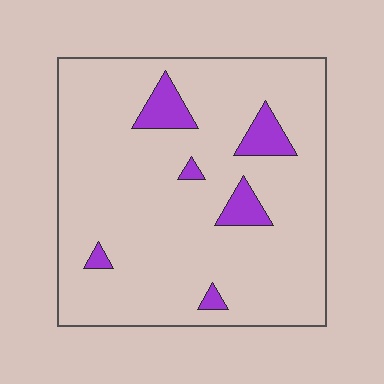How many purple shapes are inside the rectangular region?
6.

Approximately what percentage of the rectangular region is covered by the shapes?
Approximately 10%.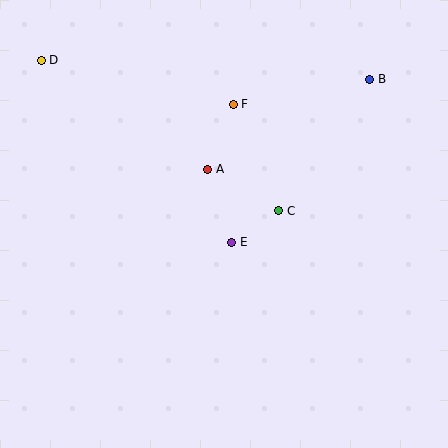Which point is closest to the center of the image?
Point E at (232, 242) is closest to the center.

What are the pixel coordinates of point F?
Point F is at (233, 104).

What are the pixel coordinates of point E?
Point E is at (232, 242).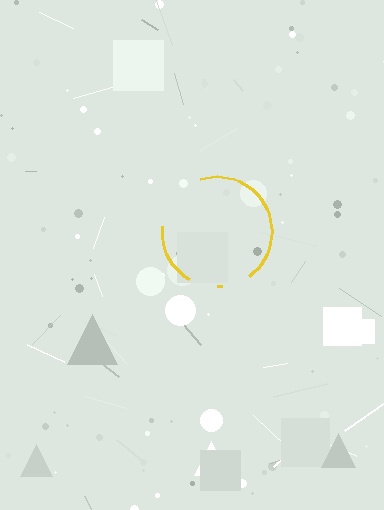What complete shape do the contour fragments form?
The contour fragments form a circle.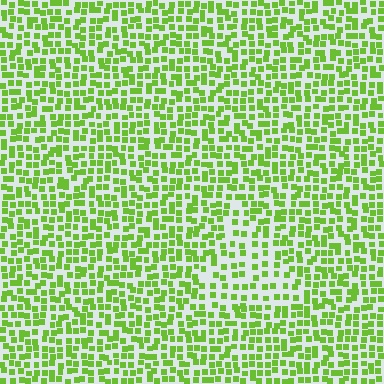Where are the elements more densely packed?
The elements are more densely packed outside the triangle boundary.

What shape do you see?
I see a triangle.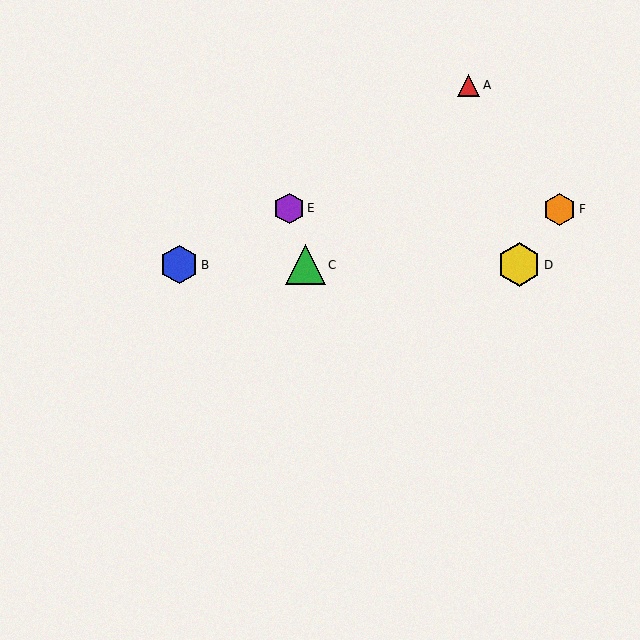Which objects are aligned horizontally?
Objects B, C, D are aligned horizontally.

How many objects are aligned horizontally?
3 objects (B, C, D) are aligned horizontally.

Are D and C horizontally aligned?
Yes, both are at y≈265.